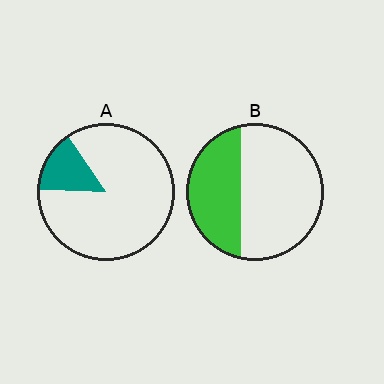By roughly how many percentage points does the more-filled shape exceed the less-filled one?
By roughly 20 percentage points (B over A).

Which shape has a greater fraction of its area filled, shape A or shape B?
Shape B.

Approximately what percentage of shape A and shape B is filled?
A is approximately 15% and B is approximately 35%.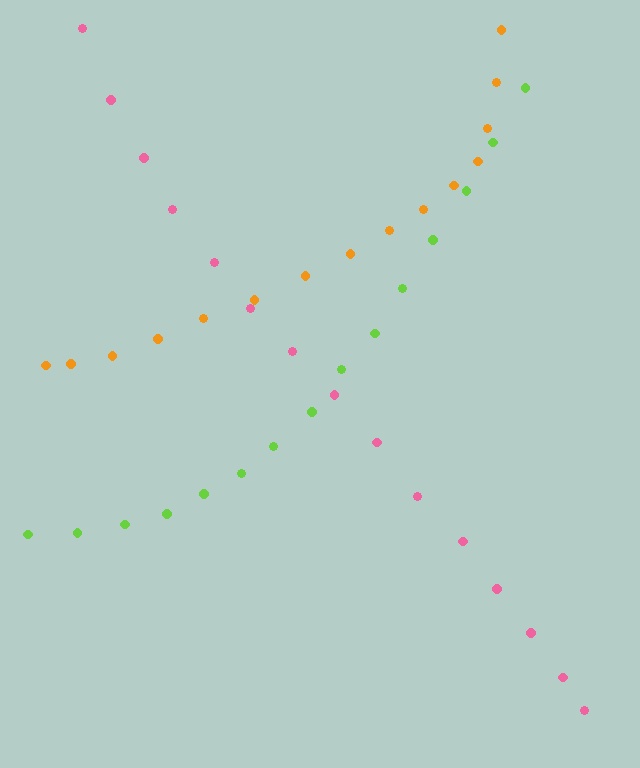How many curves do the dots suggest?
There are 3 distinct paths.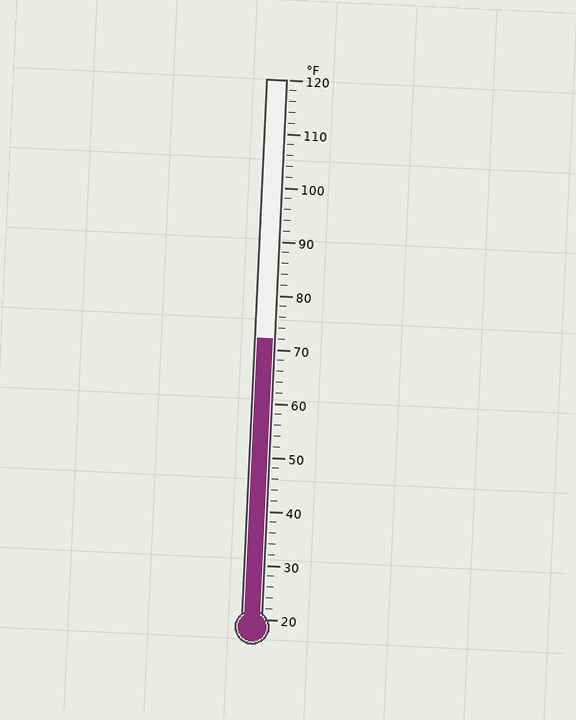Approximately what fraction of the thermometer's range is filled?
The thermometer is filled to approximately 50% of its range.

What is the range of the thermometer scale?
The thermometer scale ranges from 20°F to 120°F.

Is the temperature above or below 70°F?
The temperature is above 70°F.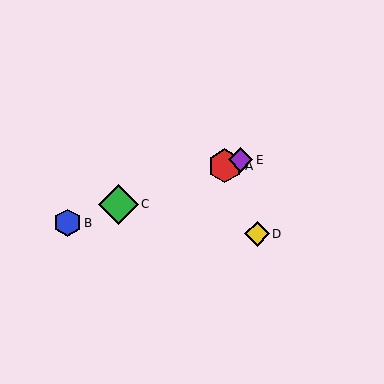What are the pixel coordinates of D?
Object D is at (257, 234).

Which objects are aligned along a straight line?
Objects A, B, C, E are aligned along a straight line.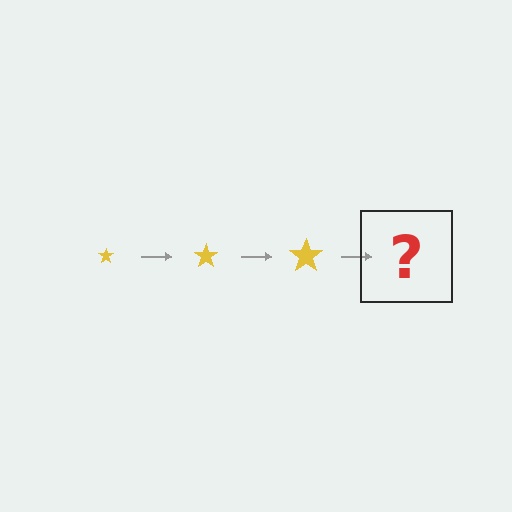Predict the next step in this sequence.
The next step is a yellow star, larger than the previous one.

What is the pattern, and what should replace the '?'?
The pattern is that the star gets progressively larger each step. The '?' should be a yellow star, larger than the previous one.